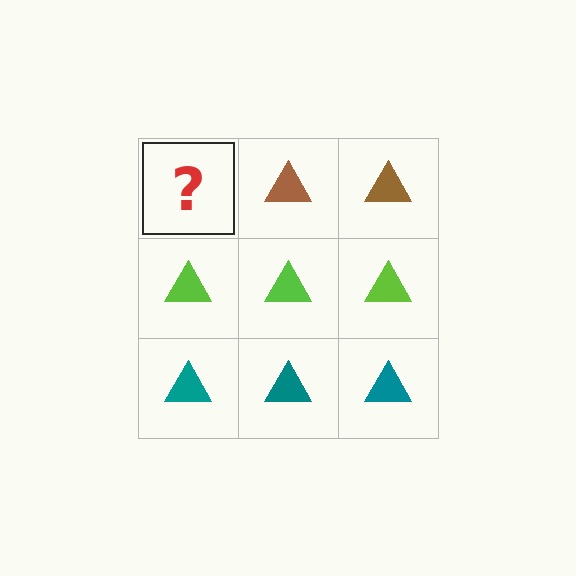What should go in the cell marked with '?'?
The missing cell should contain a brown triangle.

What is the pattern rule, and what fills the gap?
The rule is that each row has a consistent color. The gap should be filled with a brown triangle.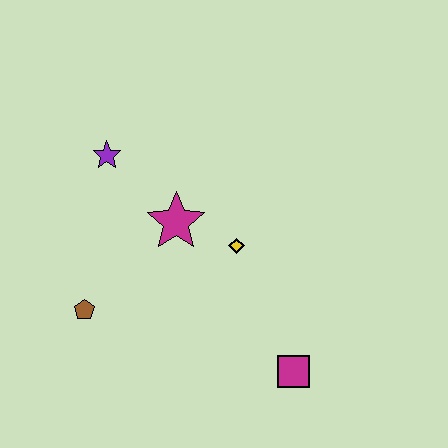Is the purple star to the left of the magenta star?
Yes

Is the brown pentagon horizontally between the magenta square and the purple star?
No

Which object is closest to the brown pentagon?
The magenta star is closest to the brown pentagon.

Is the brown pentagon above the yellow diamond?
No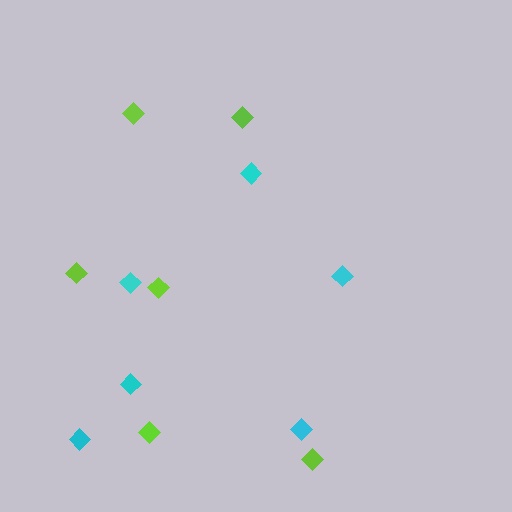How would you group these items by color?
There are 2 groups: one group of cyan diamonds (6) and one group of lime diamonds (6).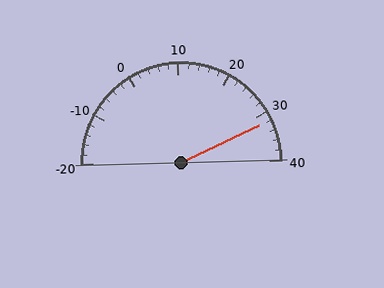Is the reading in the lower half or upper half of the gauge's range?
The reading is in the upper half of the range (-20 to 40).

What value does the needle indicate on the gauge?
The needle indicates approximately 32.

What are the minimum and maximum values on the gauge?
The gauge ranges from -20 to 40.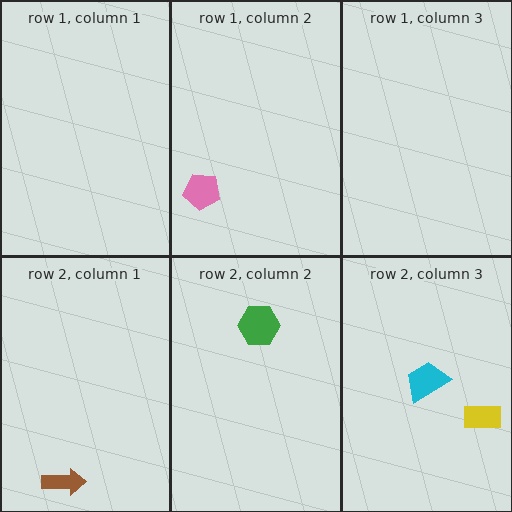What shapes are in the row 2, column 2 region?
The green hexagon.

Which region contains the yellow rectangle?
The row 2, column 3 region.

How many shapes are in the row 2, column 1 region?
1.